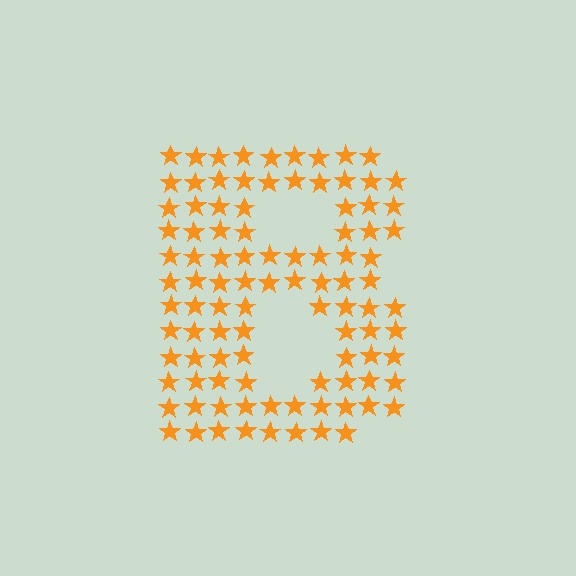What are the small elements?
The small elements are stars.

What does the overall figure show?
The overall figure shows the letter B.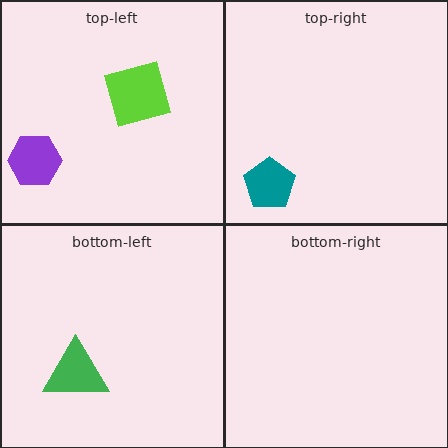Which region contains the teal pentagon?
The top-right region.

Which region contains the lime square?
The top-left region.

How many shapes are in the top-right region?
1.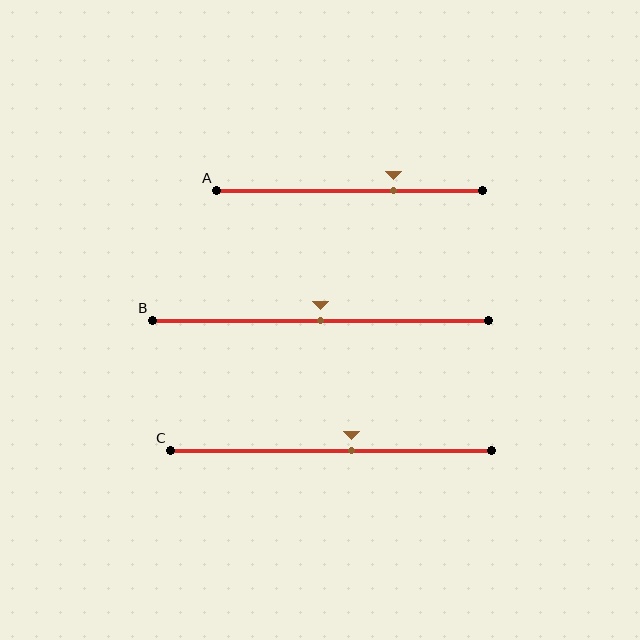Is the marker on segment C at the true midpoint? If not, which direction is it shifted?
No, the marker on segment C is shifted to the right by about 6% of the segment length.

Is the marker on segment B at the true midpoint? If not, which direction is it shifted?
Yes, the marker on segment B is at the true midpoint.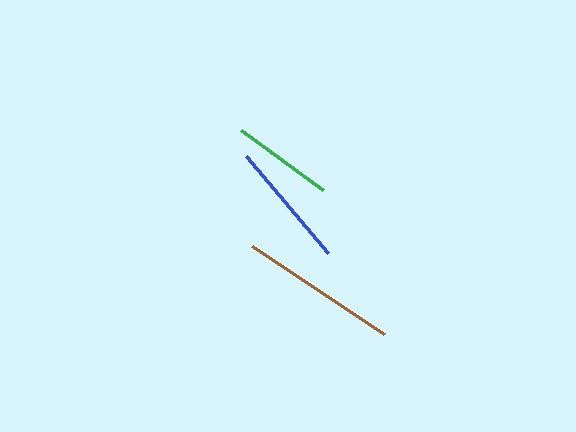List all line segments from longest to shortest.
From longest to shortest: brown, blue, green.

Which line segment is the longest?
The brown line is the longest at approximately 159 pixels.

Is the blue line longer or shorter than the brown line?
The brown line is longer than the blue line.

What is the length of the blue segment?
The blue segment is approximately 127 pixels long.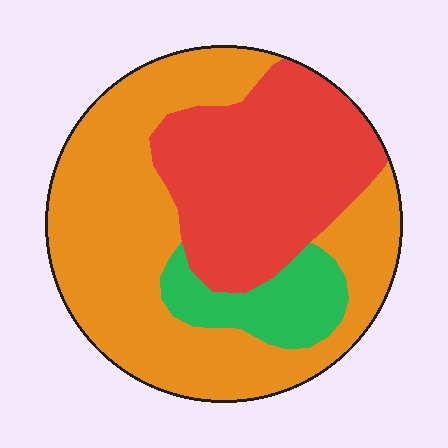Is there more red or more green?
Red.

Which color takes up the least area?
Green, at roughly 10%.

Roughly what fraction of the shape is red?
Red covers 35% of the shape.